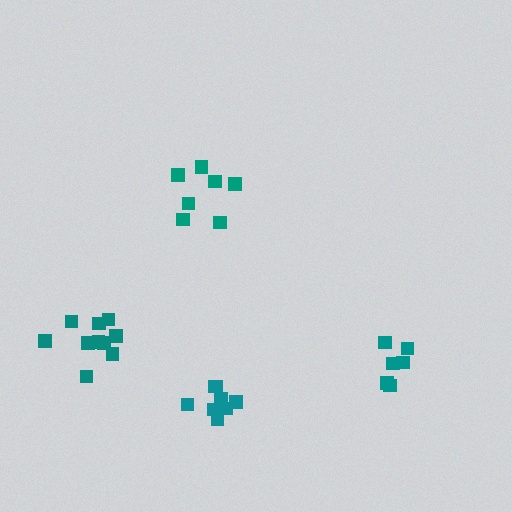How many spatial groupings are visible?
There are 4 spatial groupings.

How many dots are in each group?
Group 1: 7 dots, Group 2: 10 dots, Group 3: 6 dots, Group 4: 10 dots (33 total).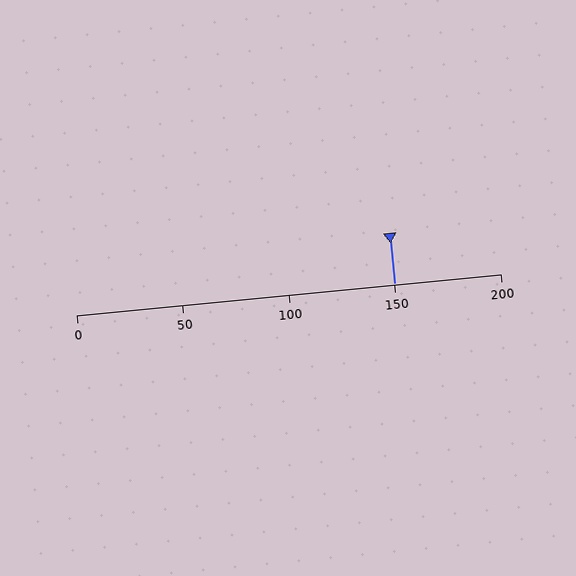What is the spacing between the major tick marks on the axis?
The major ticks are spaced 50 apart.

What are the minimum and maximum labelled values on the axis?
The axis runs from 0 to 200.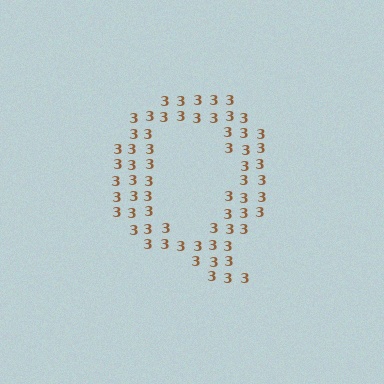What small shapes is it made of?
It is made of small digit 3's.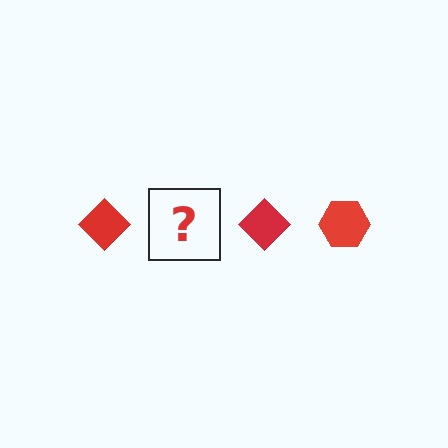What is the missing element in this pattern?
The missing element is a red hexagon.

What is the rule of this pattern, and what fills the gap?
The rule is that the pattern cycles through diamond, hexagon shapes in red. The gap should be filled with a red hexagon.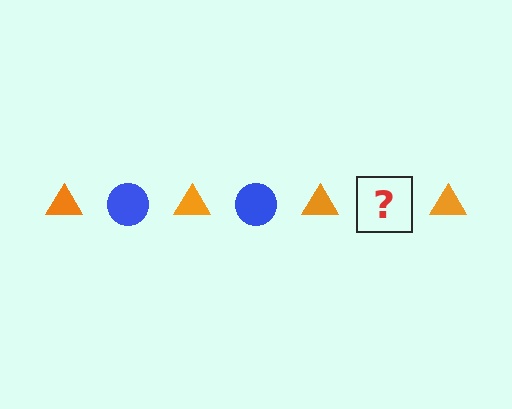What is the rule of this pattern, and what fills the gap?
The rule is that the pattern alternates between orange triangle and blue circle. The gap should be filled with a blue circle.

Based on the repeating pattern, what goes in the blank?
The blank should be a blue circle.